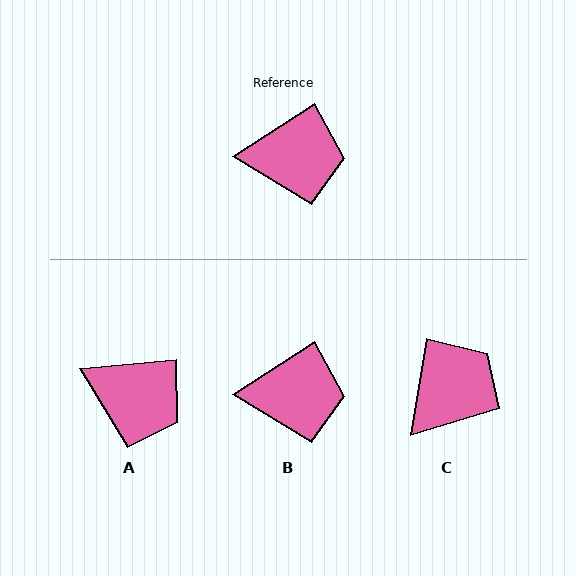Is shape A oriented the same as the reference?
No, it is off by about 28 degrees.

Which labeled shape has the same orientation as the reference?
B.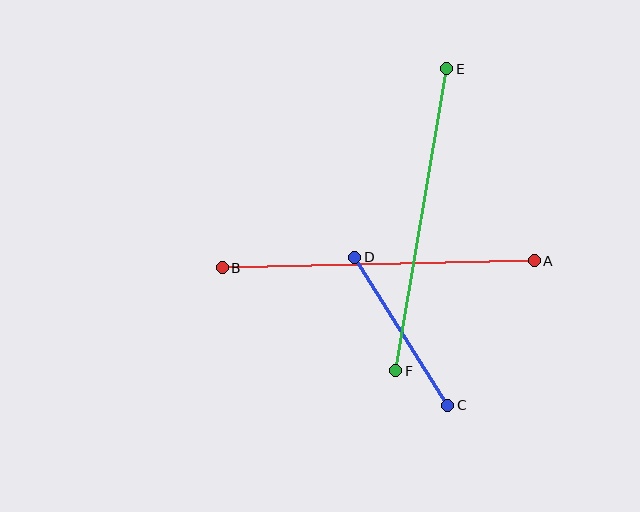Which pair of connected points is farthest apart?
Points A and B are farthest apart.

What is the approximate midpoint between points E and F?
The midpoint is at approximately (421, 220) pixels.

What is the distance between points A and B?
The distance is approximately 312 pixels.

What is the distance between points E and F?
The distance is approximately 306 pixels.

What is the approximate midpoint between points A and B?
The midpoint is at approximately (378, 264) pixels.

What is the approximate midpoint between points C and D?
The midpoint is at approximately (401, 331) pixels.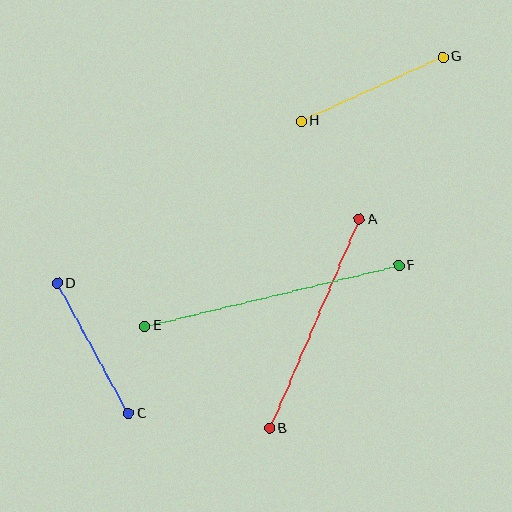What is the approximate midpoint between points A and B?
The midpoint is at approximately (314, 324) pixels.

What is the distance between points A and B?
The distance is approximately 227 pixels.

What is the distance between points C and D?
The distance is approximately 148 pixels.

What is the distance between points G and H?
The distance is approximately 155 pixels.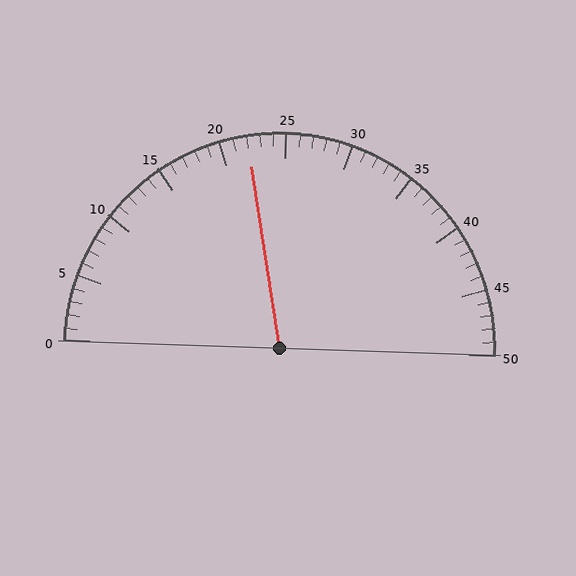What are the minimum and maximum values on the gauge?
The gauge ranges from 0 to 50.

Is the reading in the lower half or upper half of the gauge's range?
The reading is in the lower half of the range (0 to 50).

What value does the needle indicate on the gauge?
The needle indicates approximately 22.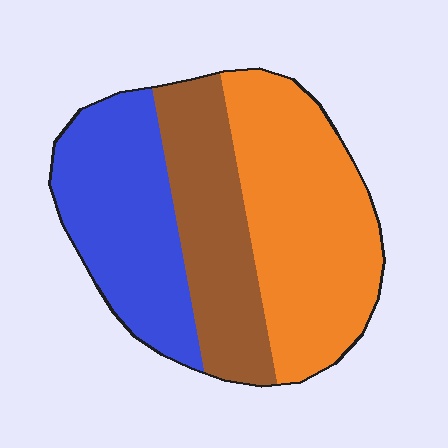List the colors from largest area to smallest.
From largest to smallest: orange, blue, brown.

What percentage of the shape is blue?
Blue takes up about one third (1/3) of the shape.